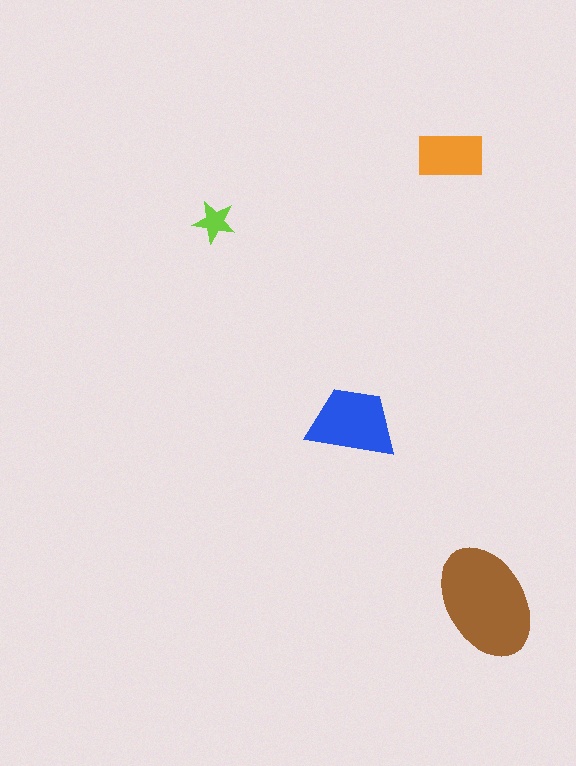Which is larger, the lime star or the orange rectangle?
The orange rectangle.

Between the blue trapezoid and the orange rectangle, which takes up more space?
The blue trapezoid.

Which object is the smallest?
The lime star.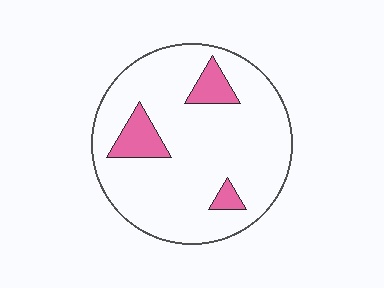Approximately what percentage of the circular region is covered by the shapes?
Approximately 10%.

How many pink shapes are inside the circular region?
3.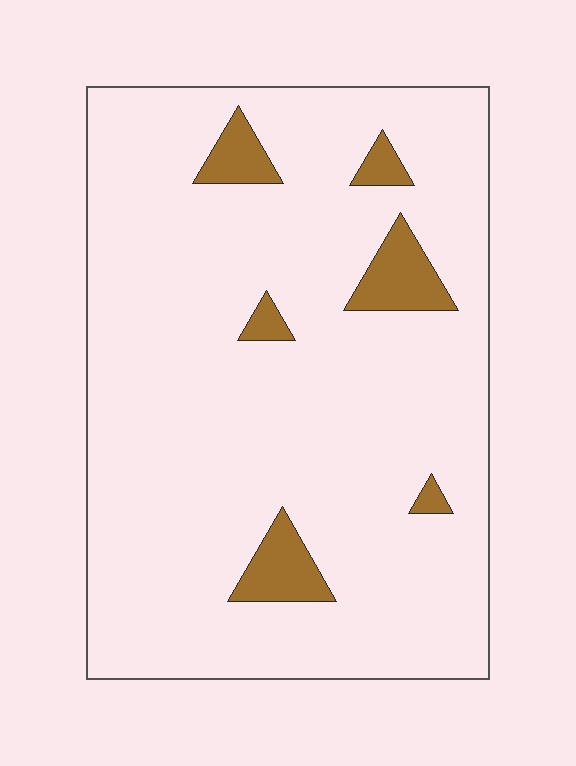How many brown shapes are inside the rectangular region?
6.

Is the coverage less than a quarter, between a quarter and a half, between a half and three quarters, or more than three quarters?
Less than a quarter.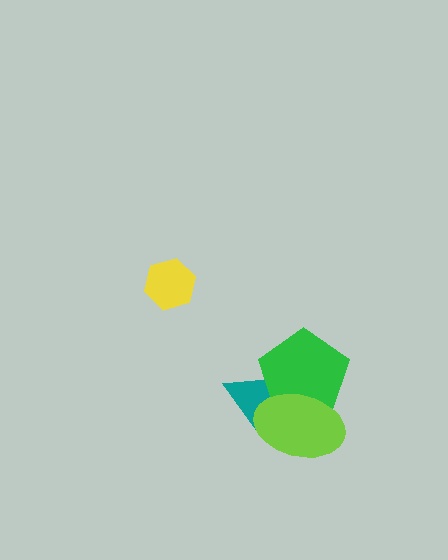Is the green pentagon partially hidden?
Yes, it is partially covered by another shape.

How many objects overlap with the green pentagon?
2 objects overlap with the green pentagon.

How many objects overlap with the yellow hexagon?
0 objects overlap with the yellow hexagon.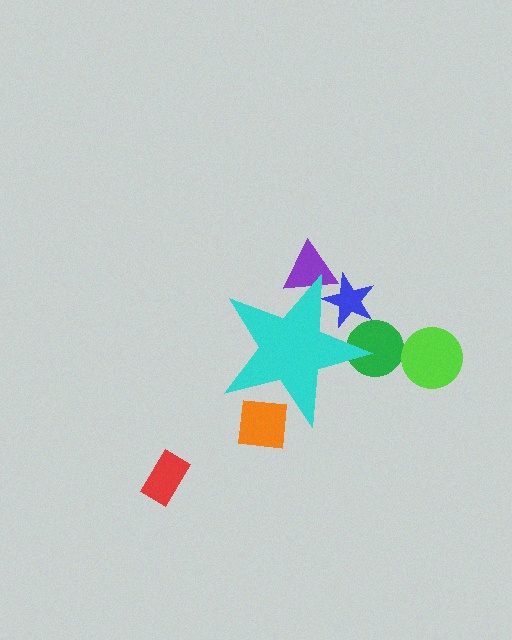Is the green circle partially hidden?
Yes, the green circle is partially hidden behind the cyan star.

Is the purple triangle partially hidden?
Yes, the purple triangle is partially hidden behind the cyan star.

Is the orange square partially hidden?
Yes, the orange square is partially hidden behind the cyan star.